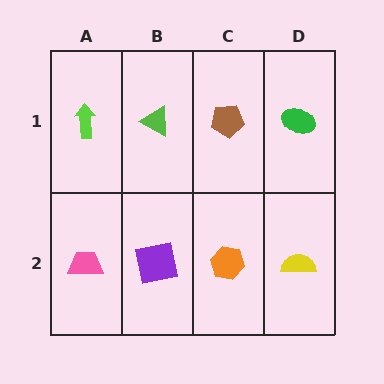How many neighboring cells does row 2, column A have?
2.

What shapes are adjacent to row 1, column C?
An orange hexagon (row 2, column C), a lime triangle (row 1, column B), a green ellipse (row 1, column D).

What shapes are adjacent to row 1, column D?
A yellow semicircle (row 2, column D), a brown pentagon (row 1, column C).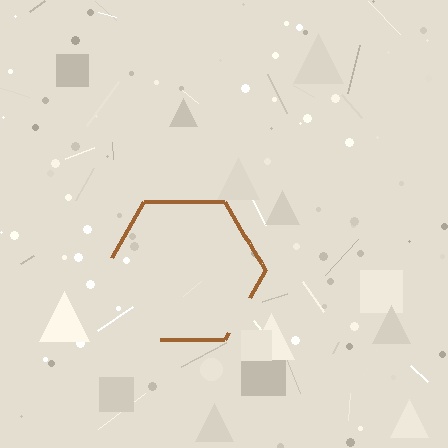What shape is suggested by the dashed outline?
The dashed outline suggests a hexagon.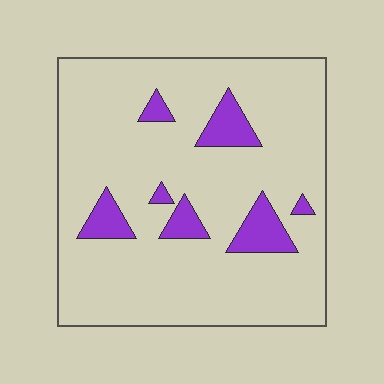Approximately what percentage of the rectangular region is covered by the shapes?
Approximately 10%.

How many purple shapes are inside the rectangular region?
7.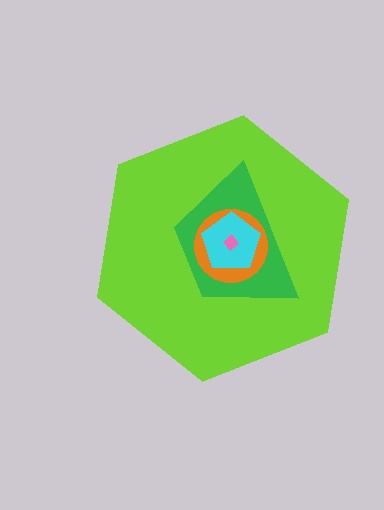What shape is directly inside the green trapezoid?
The orange circle.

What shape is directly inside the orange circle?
The cyan pentagon.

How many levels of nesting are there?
5.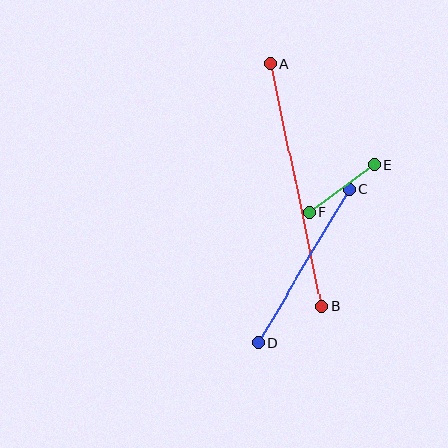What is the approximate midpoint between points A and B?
The midpoint is at approximately (296, 185) pixels.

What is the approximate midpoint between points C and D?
The midpoint is at approximately (304, 266) pixels.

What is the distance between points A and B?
The distance is approximately 248 pixels.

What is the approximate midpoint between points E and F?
The midpoint is at approximately (341, 189) pixels.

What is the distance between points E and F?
The distance is approximately 80 pixels.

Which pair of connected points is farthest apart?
Points A and B are farthest apart.